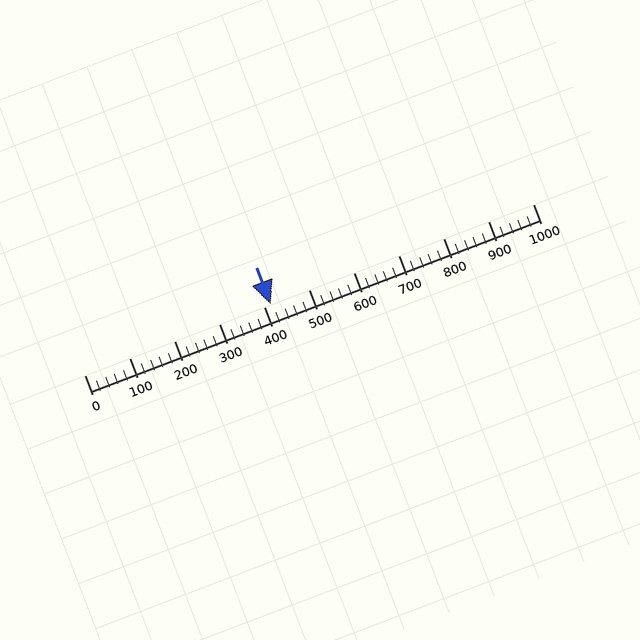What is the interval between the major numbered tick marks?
The major tick marks are spaced 100 units apart.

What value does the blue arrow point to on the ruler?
The blue arrow points to approximately 416.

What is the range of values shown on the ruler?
The ruler shows values from 0 to 1000.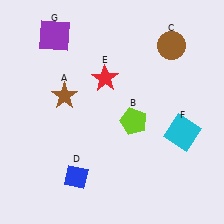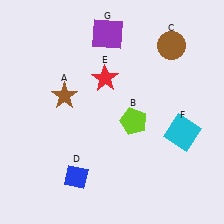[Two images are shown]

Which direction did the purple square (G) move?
The purple square (G) moved right.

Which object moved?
The purple square (G) moved right.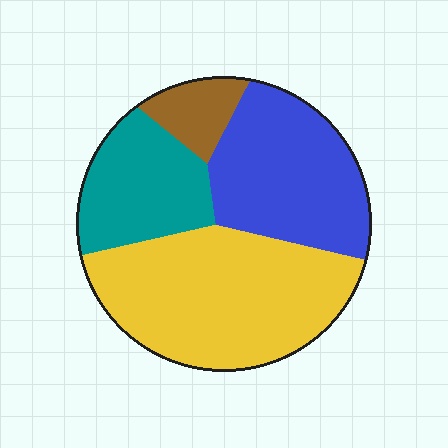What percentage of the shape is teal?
Teal takes up about one fifth (1/5) of the shape.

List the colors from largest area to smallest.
From largest to smallest: yellow, blue, teal, brown.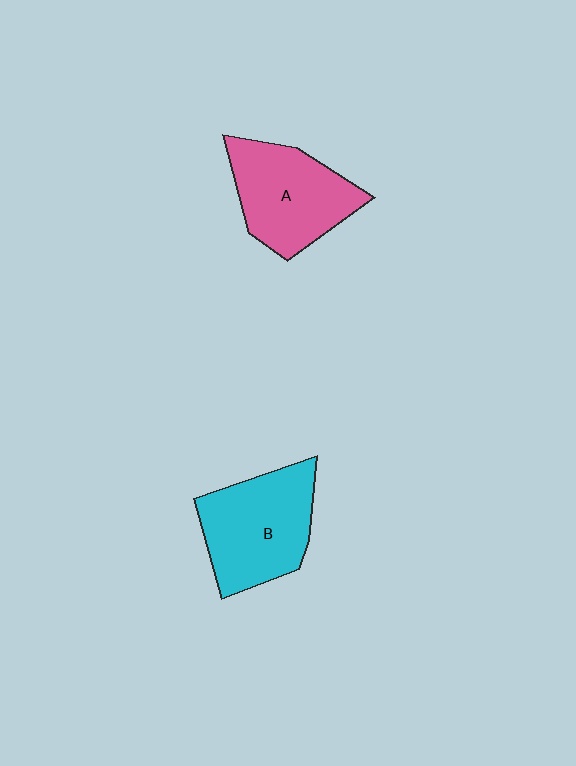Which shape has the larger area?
Shape B (cyan).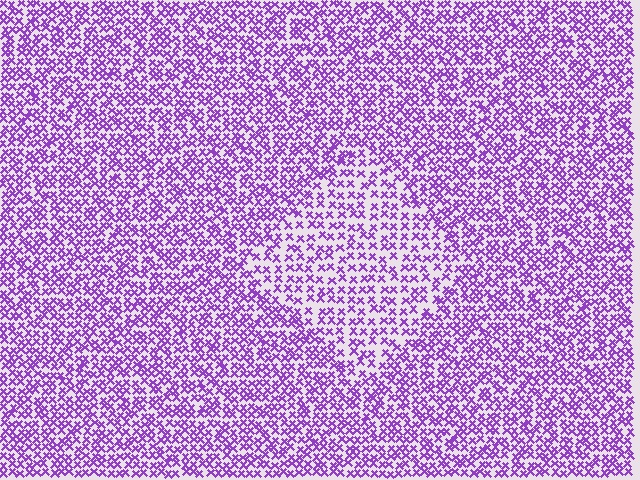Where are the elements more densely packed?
The elements are more densely packed outside the diamond boundary.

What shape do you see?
I see a diamond.